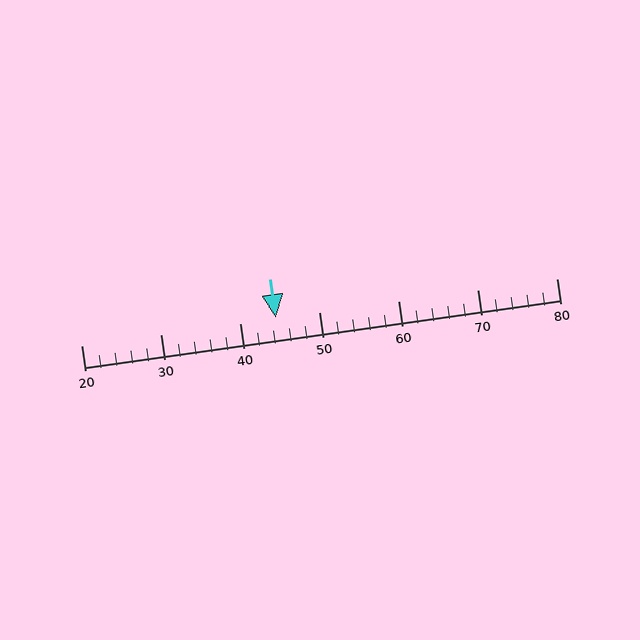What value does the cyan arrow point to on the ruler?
The cyan arrow points to approximately 45.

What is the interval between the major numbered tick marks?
The major tick marks are spaced 10 units apart.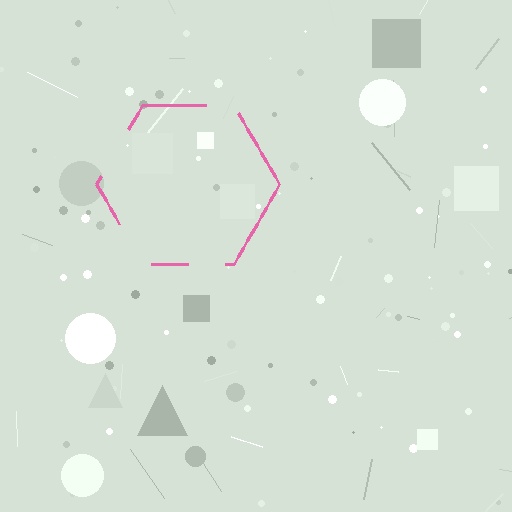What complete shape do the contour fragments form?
The contour fragments form a hexagon.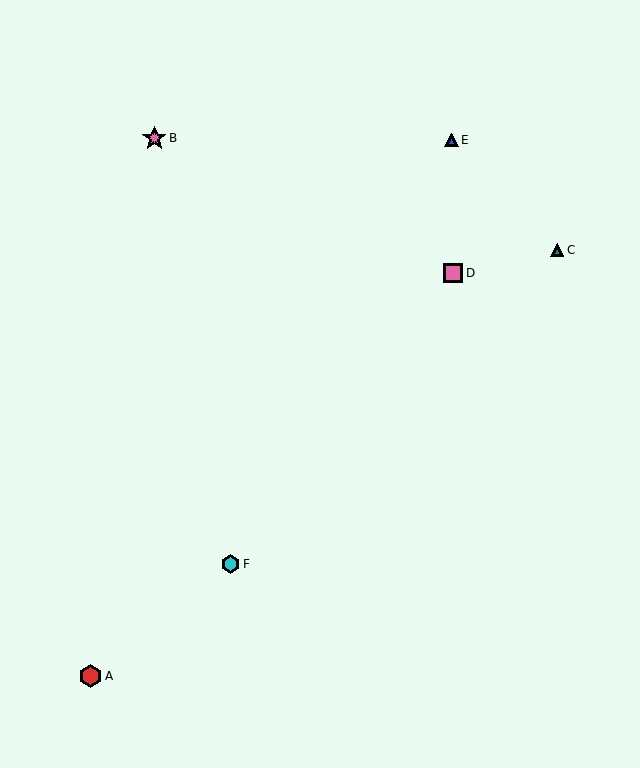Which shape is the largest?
The pink star (labeled B) is the largest.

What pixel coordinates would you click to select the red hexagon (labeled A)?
Click at (90, 676) to select the red hexagon A.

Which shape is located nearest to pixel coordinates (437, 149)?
The blue triangle (labeled E) at (451, 140) is nearest to that location.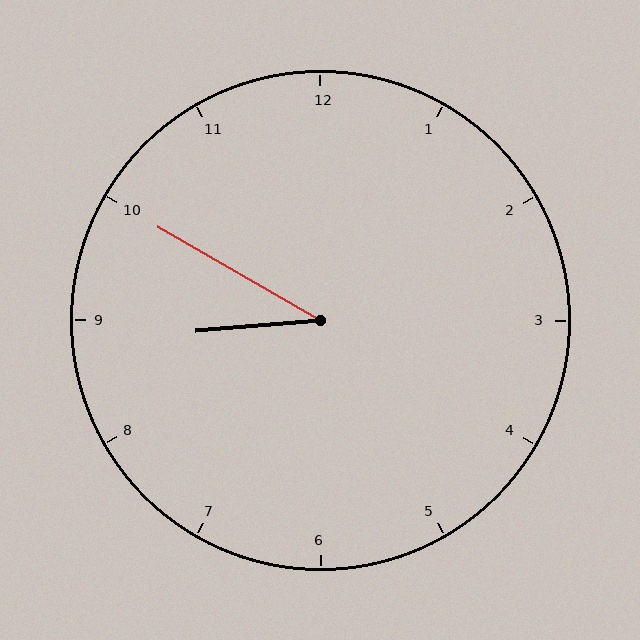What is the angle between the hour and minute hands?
Approximately 35 degrees.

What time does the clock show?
8:50.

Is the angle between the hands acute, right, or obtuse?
It is acute.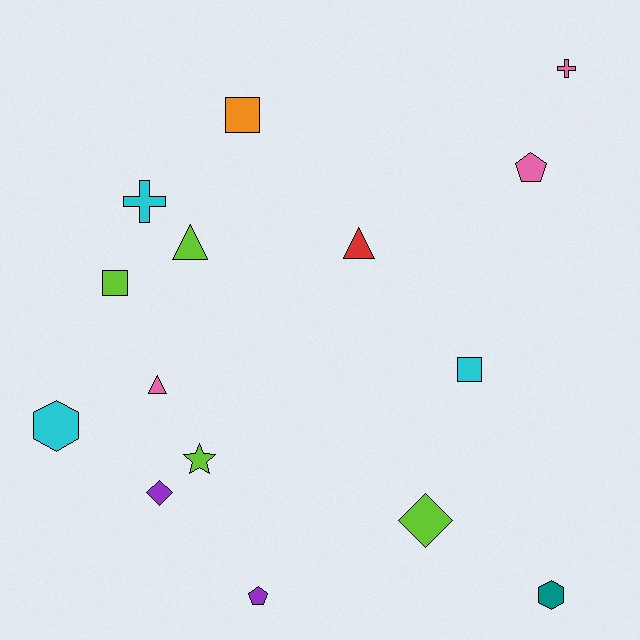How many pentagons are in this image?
There are 2 pentagons.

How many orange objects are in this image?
There is 1 orange object.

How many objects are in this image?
There are 15 objects.